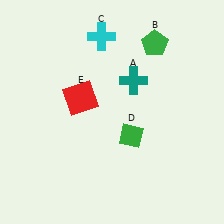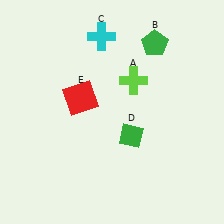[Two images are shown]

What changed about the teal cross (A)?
In Image 1, A is teal. In Image 2, it changed to lime.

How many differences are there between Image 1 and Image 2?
There is 1 difference between the two images.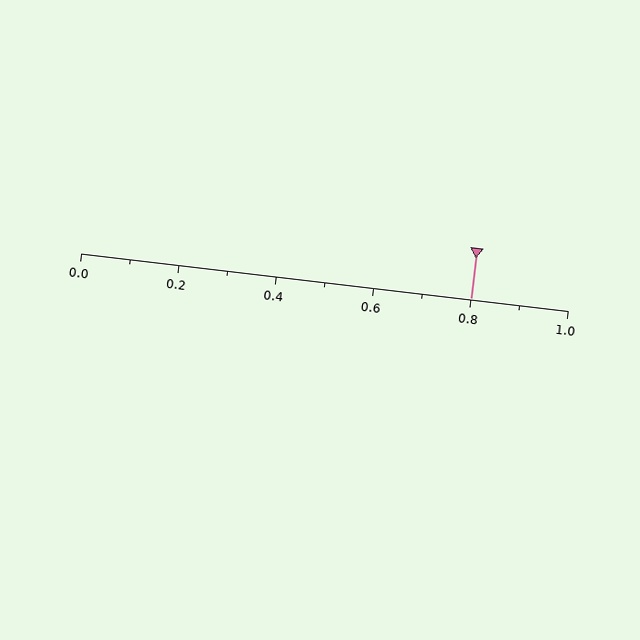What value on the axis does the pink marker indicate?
The marker indicates approximately 0.8.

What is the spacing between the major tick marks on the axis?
The major ticks are spaced 0.2 apart.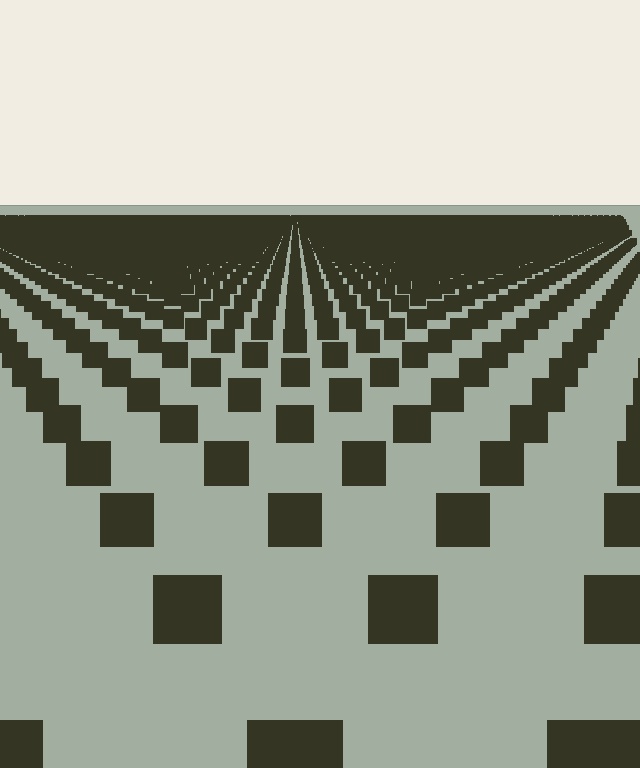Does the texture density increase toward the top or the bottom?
Density increases toward the top.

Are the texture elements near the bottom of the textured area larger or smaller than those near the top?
Larger. Near the bottom, elements are closer to the viewer and appear at a bigger on-screen size.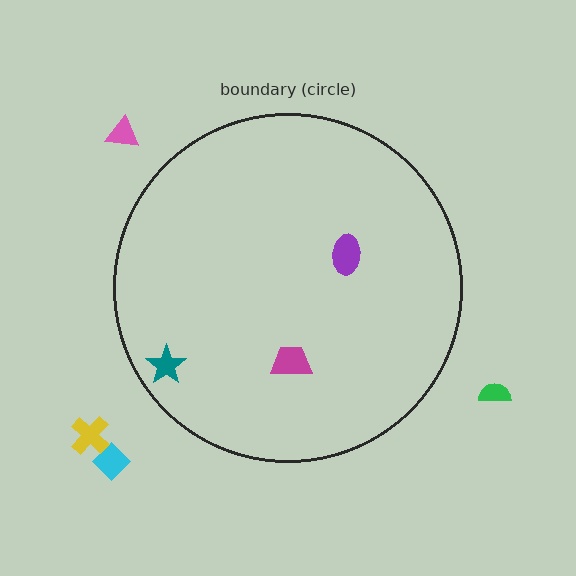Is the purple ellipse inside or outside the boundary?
Inside.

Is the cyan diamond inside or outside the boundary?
Outside.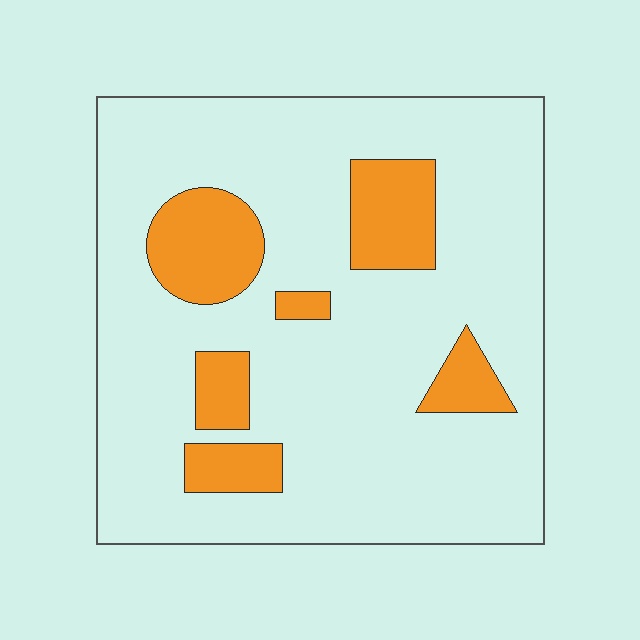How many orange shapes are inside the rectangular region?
6.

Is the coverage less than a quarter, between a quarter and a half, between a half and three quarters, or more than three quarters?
Less than a quarter.